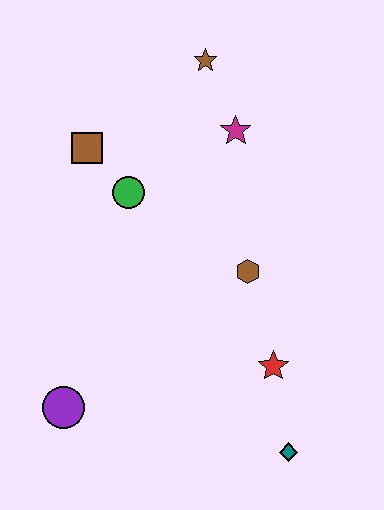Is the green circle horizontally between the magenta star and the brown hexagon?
No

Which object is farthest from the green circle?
The teal diamond is farthest from the green circle.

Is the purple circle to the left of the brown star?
Yes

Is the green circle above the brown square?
No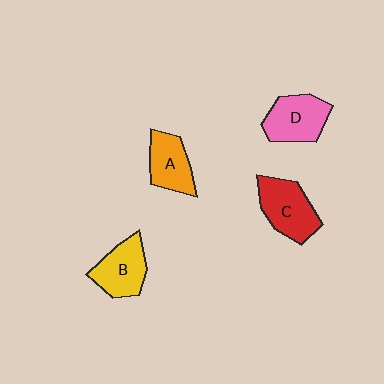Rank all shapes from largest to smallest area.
From largest to smallest: C (red), D (pink), B (yellow), A (orange).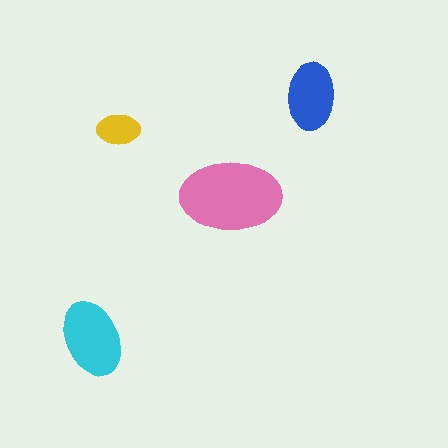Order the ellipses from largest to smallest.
the pink one, the cyan one, the blue one, the yellow one.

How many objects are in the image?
There are 4 objects in the image.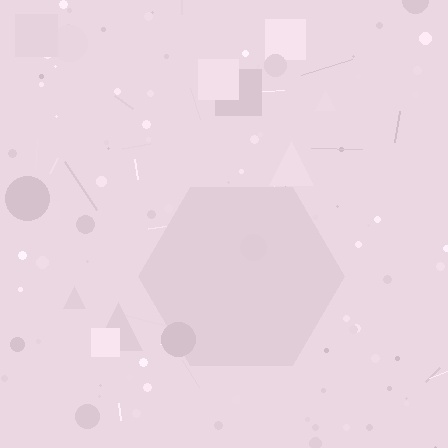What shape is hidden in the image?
A hexagon is hidden in the image.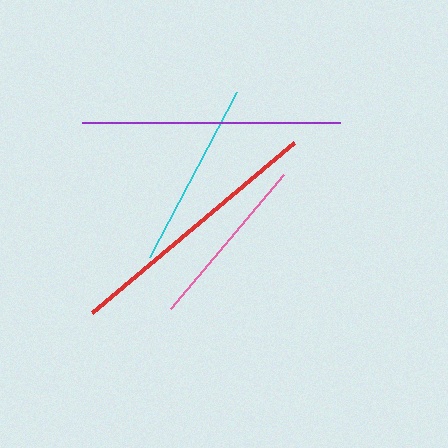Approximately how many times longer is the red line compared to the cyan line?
The red line is approximately 1.4 times the length of the cyan line.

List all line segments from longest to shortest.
From longest to shortest: red, purple, cyan, pink.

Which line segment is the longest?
The red line is the longest at approximately 264 pixels.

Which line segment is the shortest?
The pink line is the shortest at approximately 175 pixels.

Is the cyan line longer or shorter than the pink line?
The cyan line is longer than the pink line.